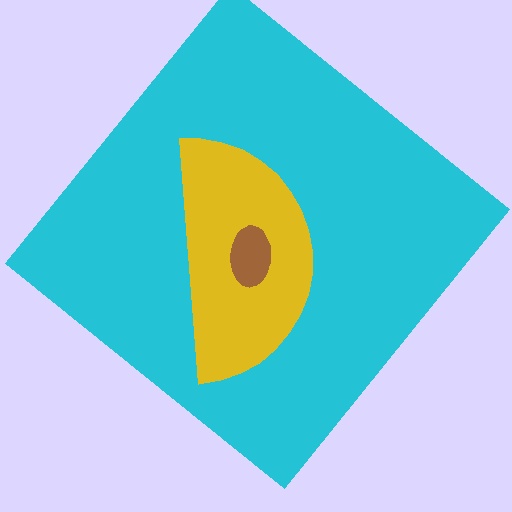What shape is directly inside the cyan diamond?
The yellow semicircle.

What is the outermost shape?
The cyan diamond.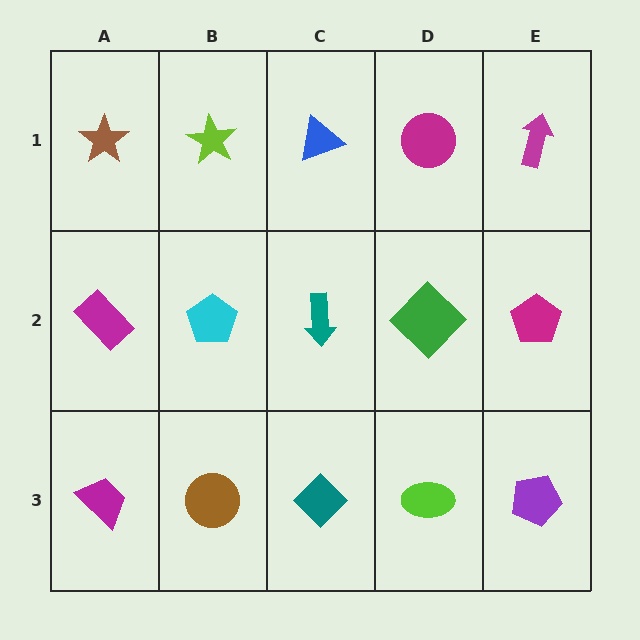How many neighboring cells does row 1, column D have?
3.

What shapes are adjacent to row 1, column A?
A magenta rectangle (row 2, column A), a lime star (row 1, column B).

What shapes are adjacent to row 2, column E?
A magenta arrow (row 1, column E), a purple pentagon (row 3, column E), a green diamond (row 2, column D).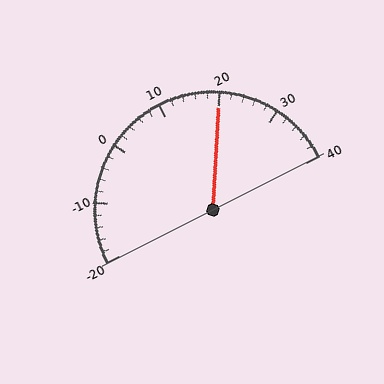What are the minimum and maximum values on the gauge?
The gauge ranges from -20 to 40.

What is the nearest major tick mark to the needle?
The nearest major tick mark is 20.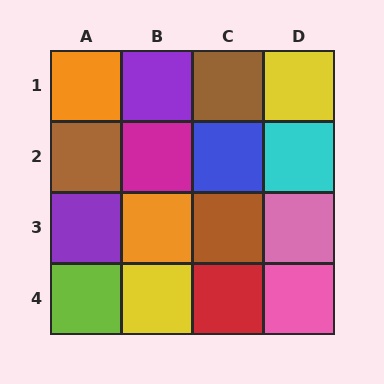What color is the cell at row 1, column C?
Brown.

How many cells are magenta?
1 cell is magenta.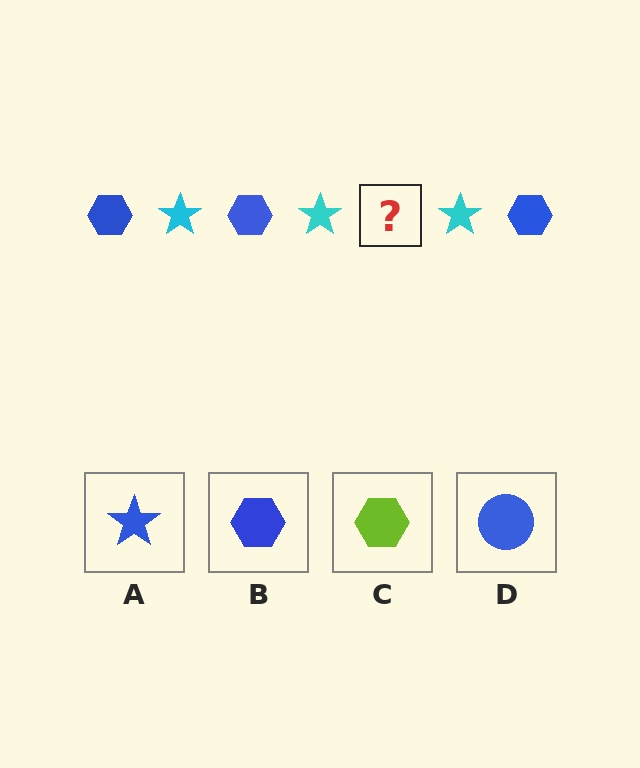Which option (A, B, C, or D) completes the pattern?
B.